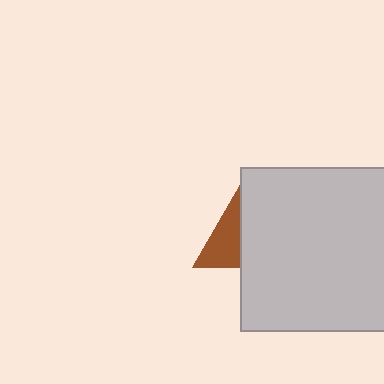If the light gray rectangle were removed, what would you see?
You would see the complete brown triangle.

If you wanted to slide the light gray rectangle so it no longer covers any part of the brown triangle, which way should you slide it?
Slide it right — that is the most direct way to separate the two shapes.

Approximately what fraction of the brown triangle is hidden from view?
Roughly 52% of the brown triangle is hidden behind the light gray rectangle.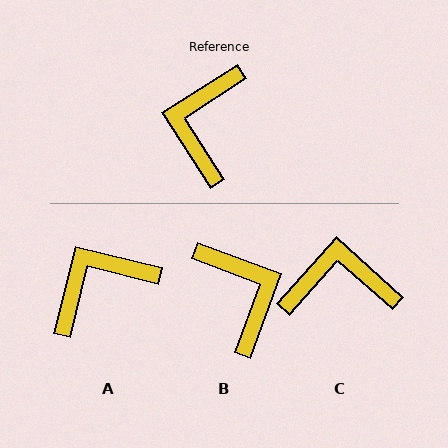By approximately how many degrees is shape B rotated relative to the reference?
Approximately 143 degrees clockwise.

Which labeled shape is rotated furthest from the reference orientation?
B, about 143 degrees away.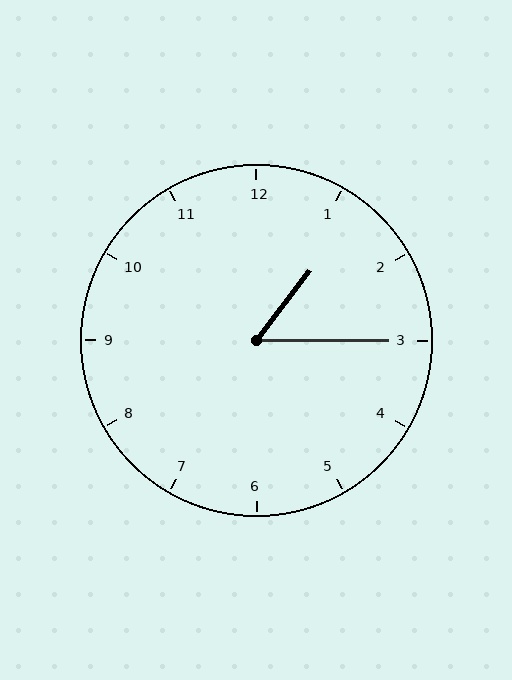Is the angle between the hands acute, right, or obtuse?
It is acute.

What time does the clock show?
1:15.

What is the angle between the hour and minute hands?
Approximately 52 degrees.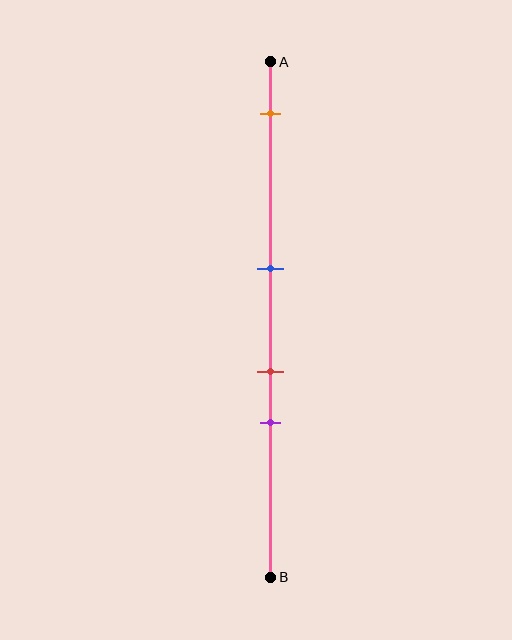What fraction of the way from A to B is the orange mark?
The orange mark is approximately 10% (0.1) of the way from A to B.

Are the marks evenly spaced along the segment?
No, the marks are not evenly spaced.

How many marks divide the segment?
There are 4 marks dividing the segment.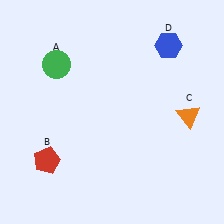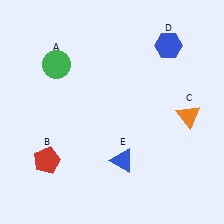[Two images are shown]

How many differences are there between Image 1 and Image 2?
There is 1 difference between the two images.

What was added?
A blue triangle (E) was added in Image 2.